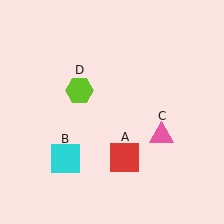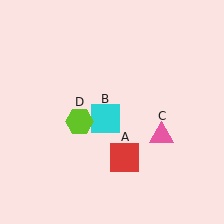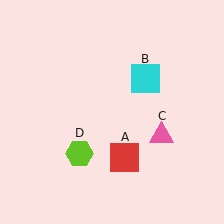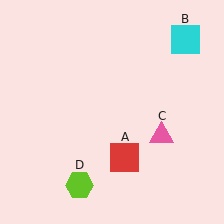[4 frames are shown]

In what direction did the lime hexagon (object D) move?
The lime hexagon (object D) moved down.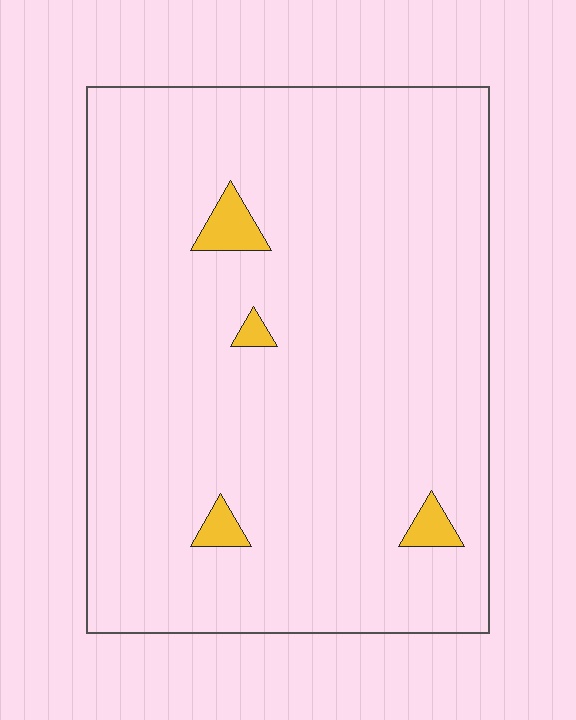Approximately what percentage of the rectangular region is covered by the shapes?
Approximately 5%.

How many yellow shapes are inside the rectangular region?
4.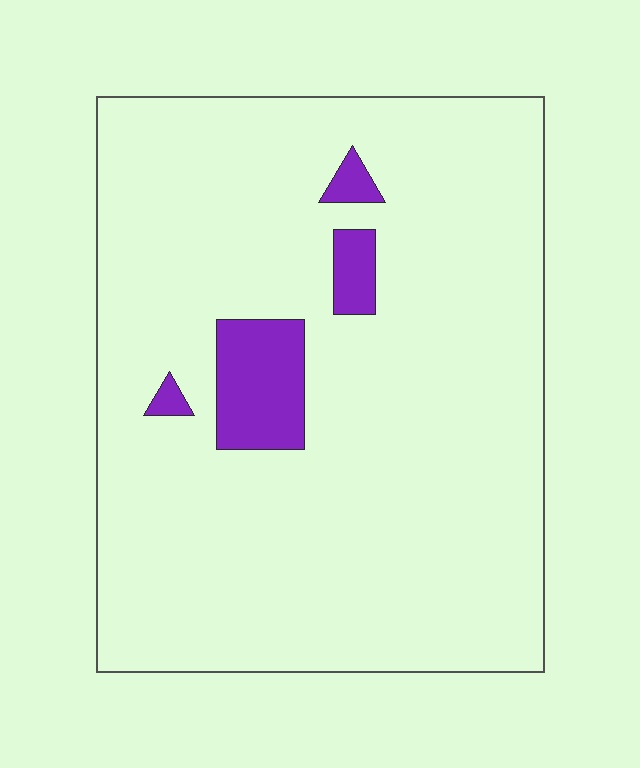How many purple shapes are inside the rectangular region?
4.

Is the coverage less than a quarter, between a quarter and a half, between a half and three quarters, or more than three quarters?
Less than a quarter.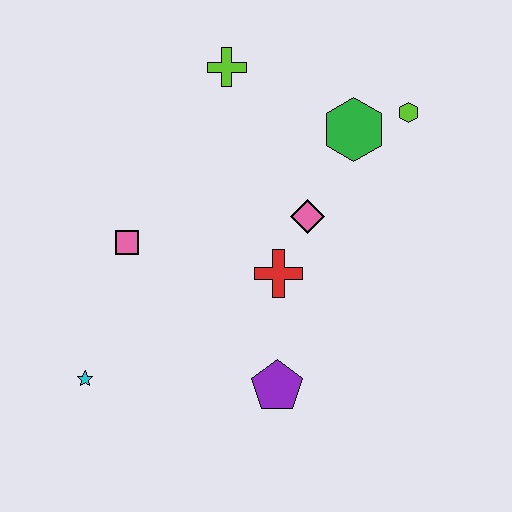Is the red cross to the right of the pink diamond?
No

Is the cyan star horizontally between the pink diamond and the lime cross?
No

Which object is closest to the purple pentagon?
The red cross is closest to the purple pentagon.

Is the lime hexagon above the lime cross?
No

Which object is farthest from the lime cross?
The cyan star is farthest from the lime cross.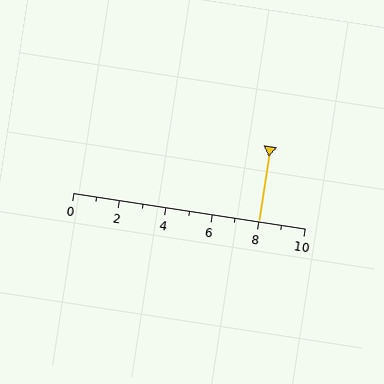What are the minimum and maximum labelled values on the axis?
The axis runs from 0 to 10.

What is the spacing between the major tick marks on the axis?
The major ticks are spaced 2 apart.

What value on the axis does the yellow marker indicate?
The marker indicates approximately 8.